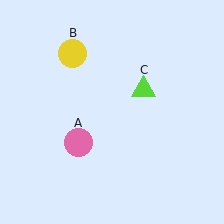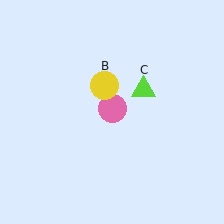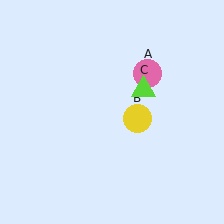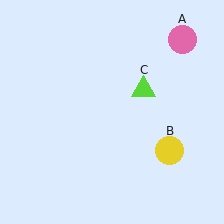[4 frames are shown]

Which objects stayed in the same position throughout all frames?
Lime triangle (object C) remained stationary.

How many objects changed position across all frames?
2 objects changed position: pink circle (object A), yellow circle (object B).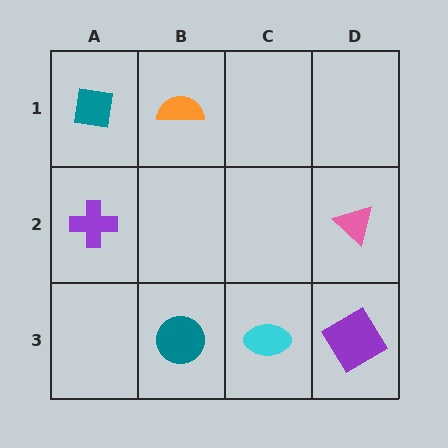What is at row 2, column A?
A purple cross.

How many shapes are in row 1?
2 shapes.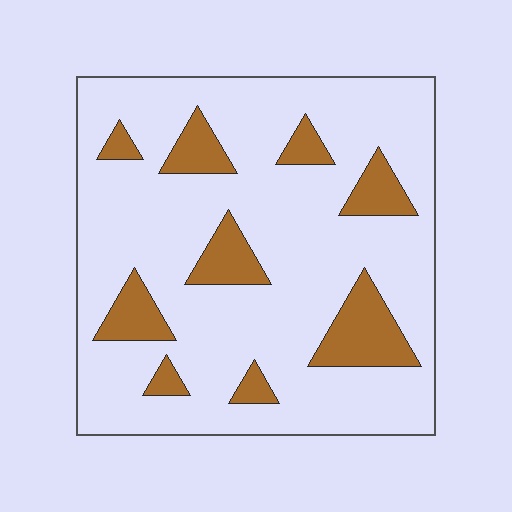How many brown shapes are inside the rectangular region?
9.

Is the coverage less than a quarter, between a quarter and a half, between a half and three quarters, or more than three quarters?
Less than a quarter.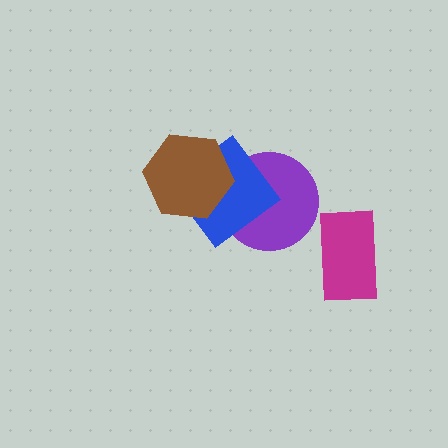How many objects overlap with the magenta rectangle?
0 objects overlap with the magenta rectangle.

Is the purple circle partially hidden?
Yes, it is partially covered by another shape.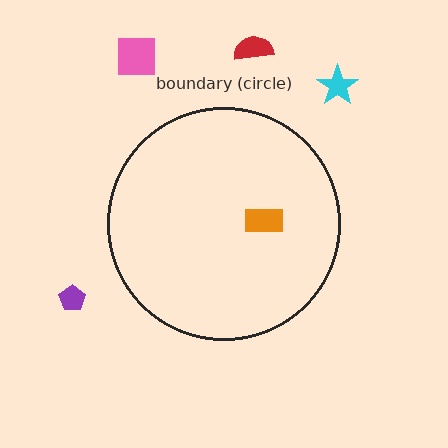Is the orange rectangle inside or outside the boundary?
Inside.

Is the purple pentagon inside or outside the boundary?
Outside.